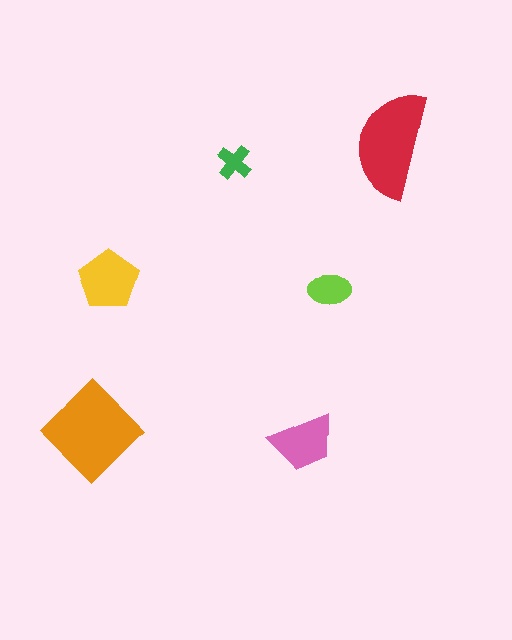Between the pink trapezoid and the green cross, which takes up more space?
The pink trapezoid.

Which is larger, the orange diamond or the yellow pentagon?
The orange diamond.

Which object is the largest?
The orange diamond.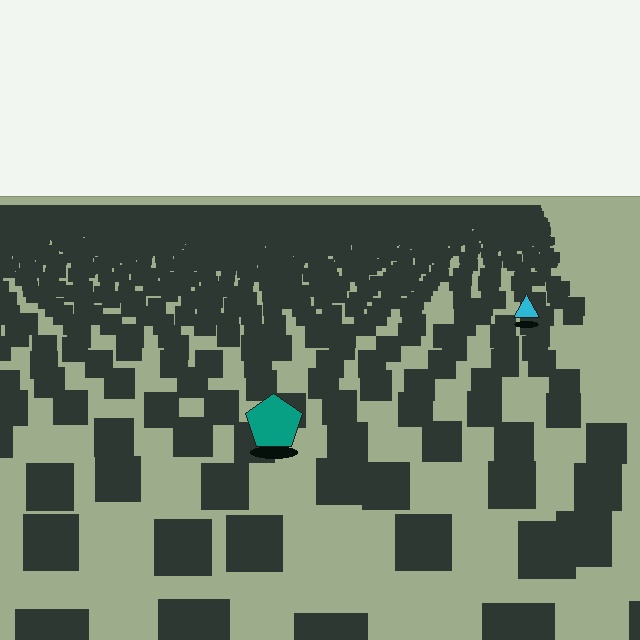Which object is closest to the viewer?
The teal pentagon is closest. The texture marks near it are larger and more spread out.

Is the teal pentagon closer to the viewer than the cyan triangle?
Yes. The teal pentagon is closer — you can tell from the texture gradient: the ground texture is coarser near it.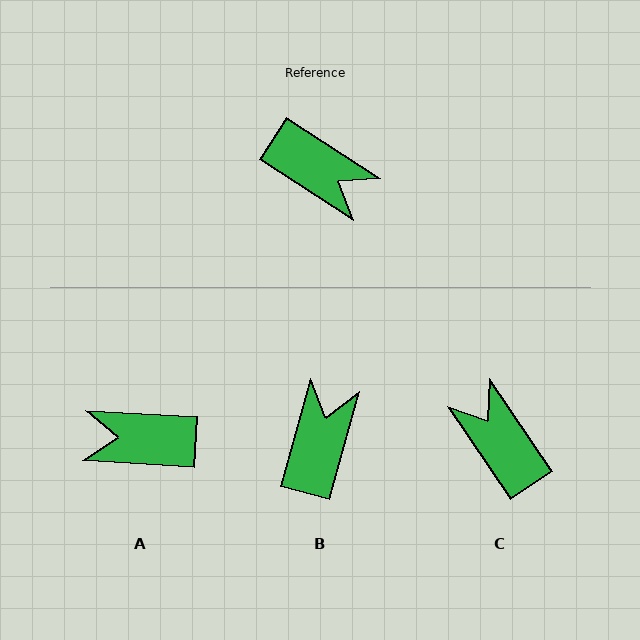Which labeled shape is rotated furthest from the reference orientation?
C, about 157 degrees away.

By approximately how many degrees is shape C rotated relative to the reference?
Approximately 157 degrees counter-clockwise.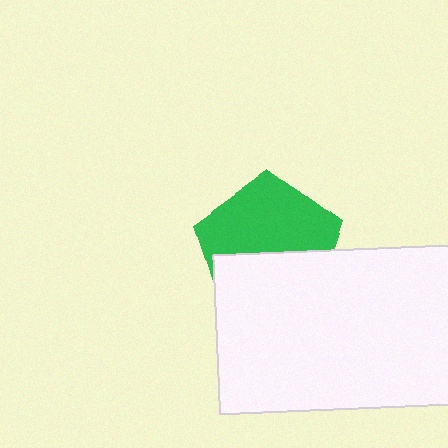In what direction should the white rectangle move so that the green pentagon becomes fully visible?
The white rectangle should move down. That is the shortest direction to clear the overlap and leave the green pentagon fully visible.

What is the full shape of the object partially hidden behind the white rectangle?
The partially hidden object is a green pentagon.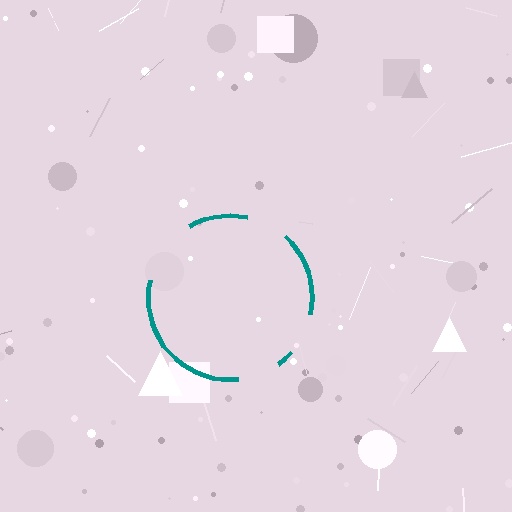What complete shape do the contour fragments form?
The contour fragments form a circle.